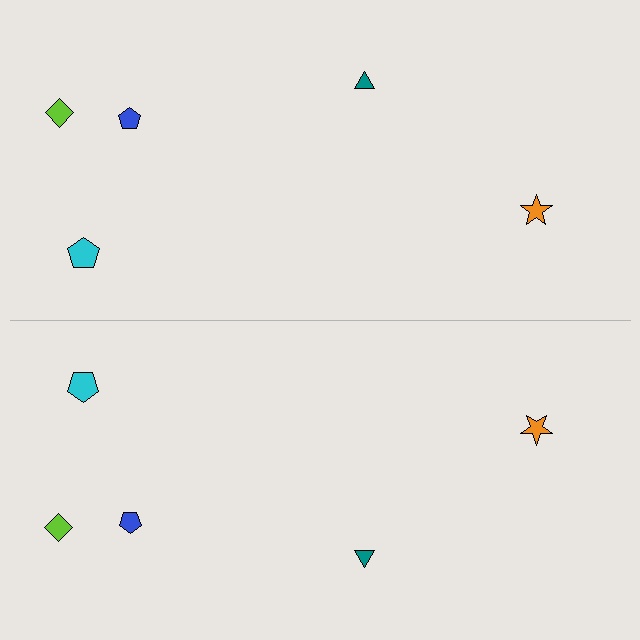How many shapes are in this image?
There are 10 shapes in this image.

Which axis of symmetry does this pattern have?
The pattern has a horizontal axis of symmetry running through the center of the image.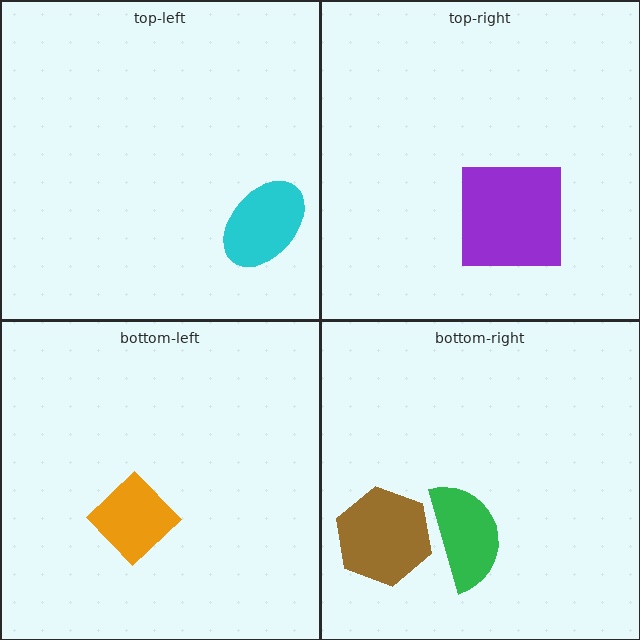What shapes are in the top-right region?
The purple square.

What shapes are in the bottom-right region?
The green semicircle, the brown hexagon.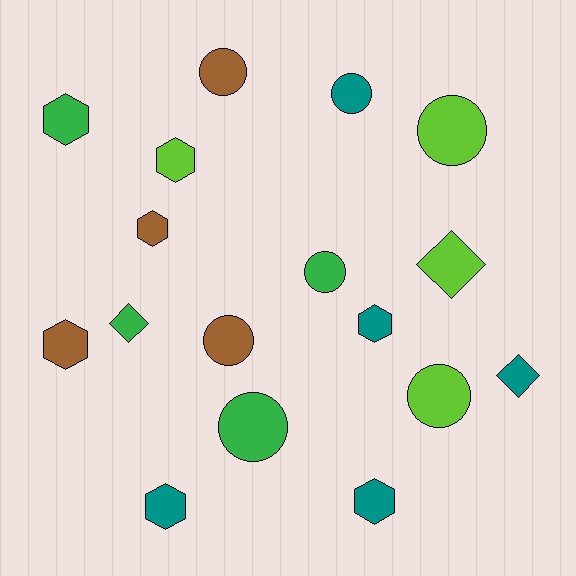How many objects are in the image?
There are 17 objects.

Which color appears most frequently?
Teal, with 5 objects.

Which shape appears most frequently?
Hexagon, with 7 objects.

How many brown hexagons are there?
There are 2 brown hexagons.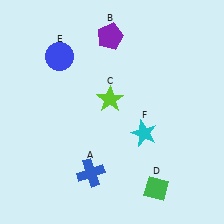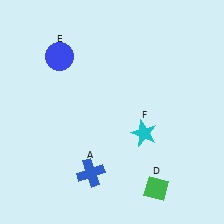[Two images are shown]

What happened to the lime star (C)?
The lime star (C) was removed in Image 2. It was in the top-left area of Image 1.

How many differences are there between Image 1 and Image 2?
There are 2 differences between the two images.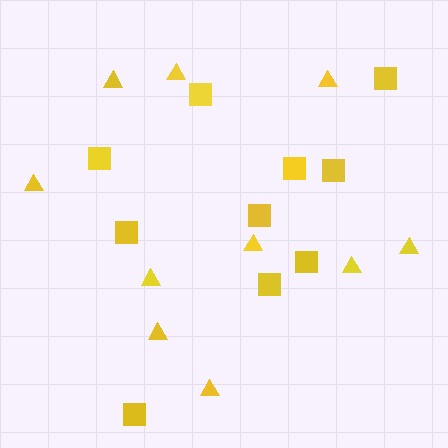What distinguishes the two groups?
There are 2 groups: one group of squares (10) and one group of triangles (10).